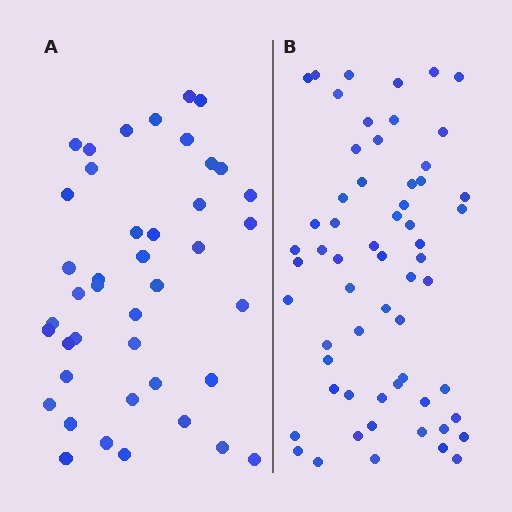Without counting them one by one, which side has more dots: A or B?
Region B (the right region) has more dots.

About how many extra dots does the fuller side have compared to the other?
Region B has approximately 20 more dots than region A.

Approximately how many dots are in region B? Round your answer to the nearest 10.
About 60 dots.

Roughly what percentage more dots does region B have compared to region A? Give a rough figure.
About 45% more.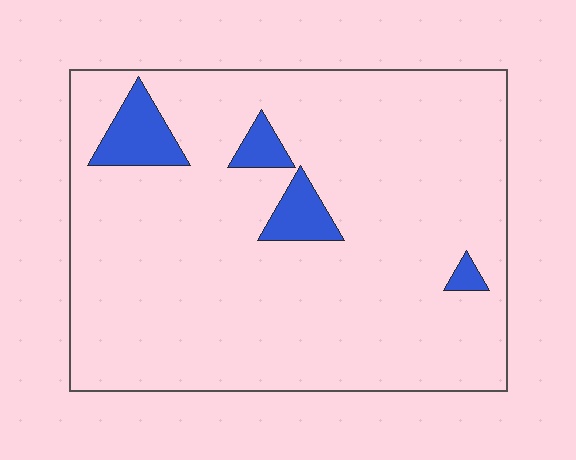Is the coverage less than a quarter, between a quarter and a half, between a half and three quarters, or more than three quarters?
Less than a quarter.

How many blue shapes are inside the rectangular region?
4.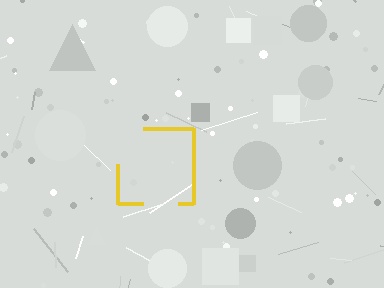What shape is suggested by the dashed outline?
The dashed outline suggests a square.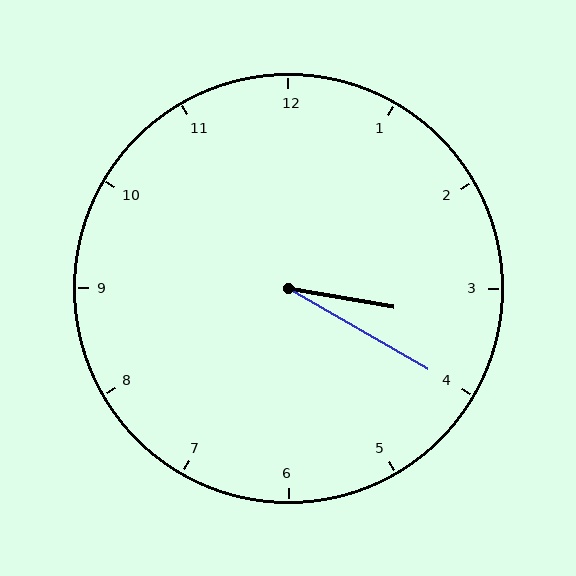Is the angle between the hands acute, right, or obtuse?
It is acute.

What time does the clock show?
3:20.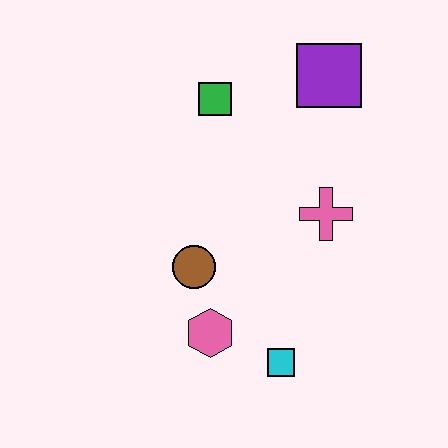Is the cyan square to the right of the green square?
Yes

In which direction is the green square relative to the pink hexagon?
The green square is above the pink hexagon.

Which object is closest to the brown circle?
The pink hexagon is closest to the brown circle.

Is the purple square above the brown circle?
Yes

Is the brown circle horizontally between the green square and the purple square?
No